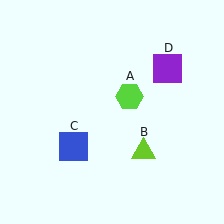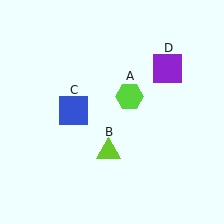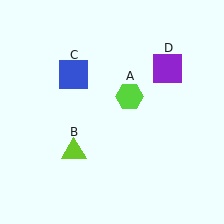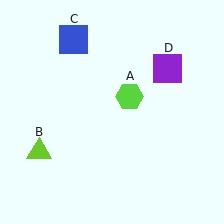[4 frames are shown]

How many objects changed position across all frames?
2 objects changed position: lime triangle (object B), blue square (object C).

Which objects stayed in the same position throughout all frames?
Lime hexagon (object A) and purple square (object D) remained stationary.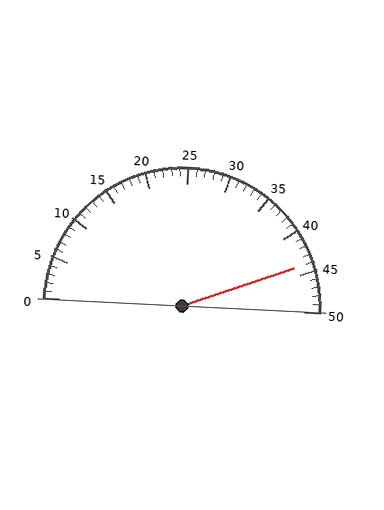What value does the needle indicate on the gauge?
The needle indicates approximately 44.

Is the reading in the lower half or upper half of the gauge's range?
The reading is in the upper half of the range (0 to 50).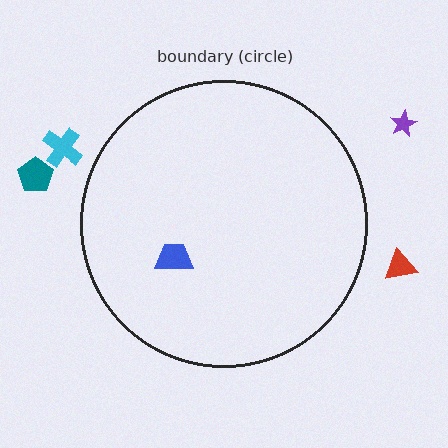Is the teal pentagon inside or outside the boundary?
Outside.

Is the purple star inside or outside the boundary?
Outside.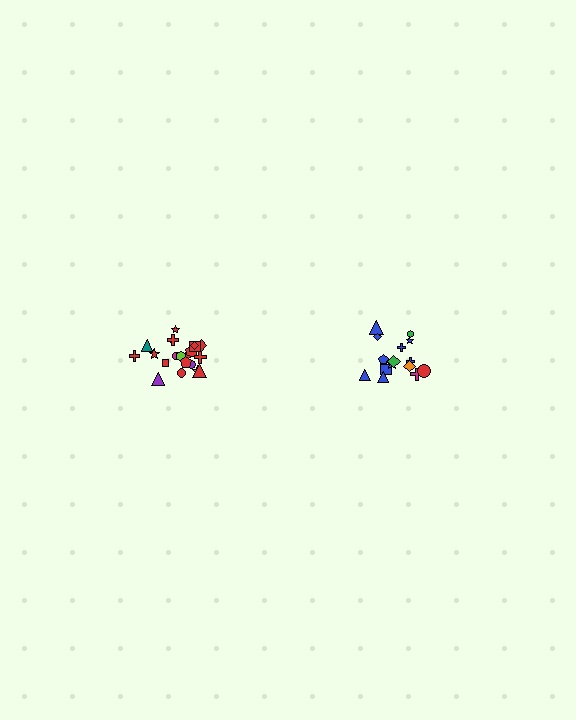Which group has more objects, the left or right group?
The left group.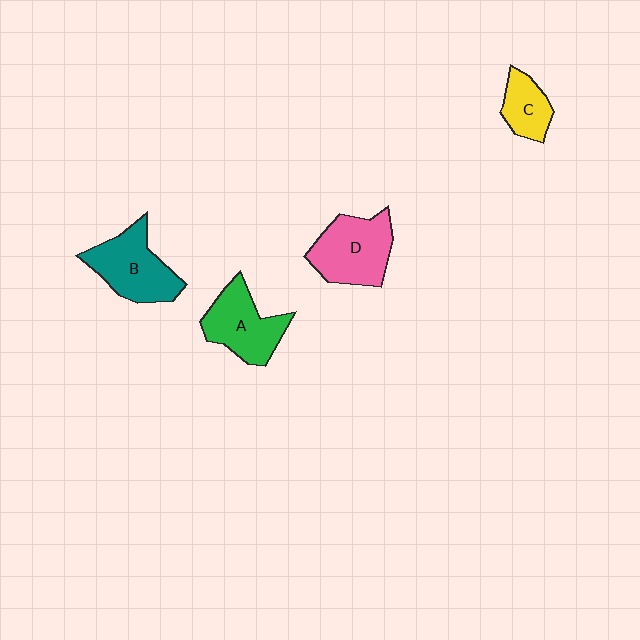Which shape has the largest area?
Shape D (pink).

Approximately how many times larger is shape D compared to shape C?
Approximately 1.9 times.